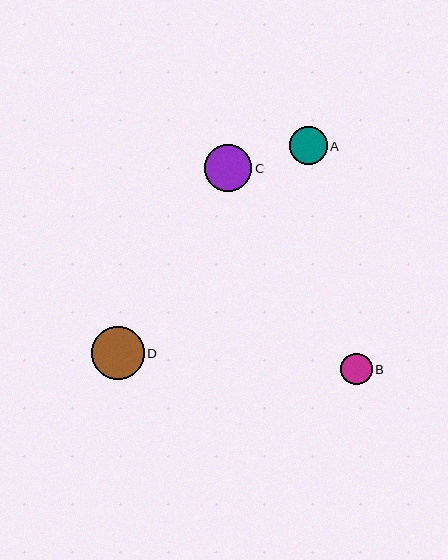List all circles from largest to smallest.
From largest to smallest: D, C, A, B.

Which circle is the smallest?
Circle B is the smallest with a size of approximately 32 pixels.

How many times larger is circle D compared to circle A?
Circle D is approximately 1.4 times the size of circle A.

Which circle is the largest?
Circle D is the largest with a size of approximately 52 pixels.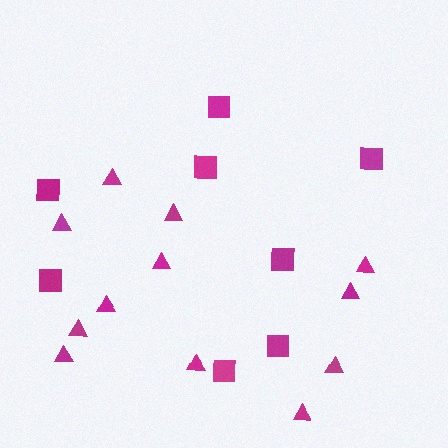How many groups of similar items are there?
There are 2 groups: one group of triangles (12) and one group of squares (8).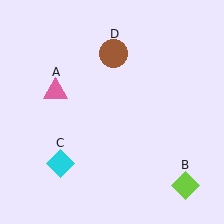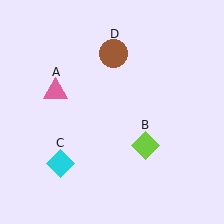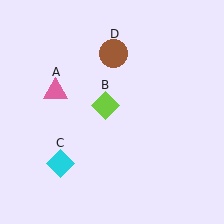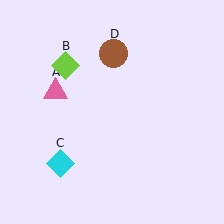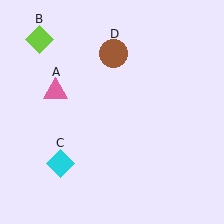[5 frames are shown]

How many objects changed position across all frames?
1 object changed position: lime diamond (object B).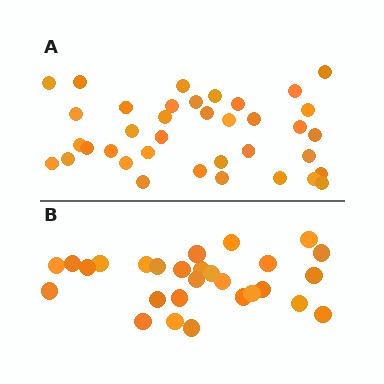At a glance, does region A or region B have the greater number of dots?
Region A (the top region) has more dots.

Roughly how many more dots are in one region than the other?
Region A has roughly 8 or so more dots than region B.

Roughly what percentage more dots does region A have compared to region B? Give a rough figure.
About 30% more.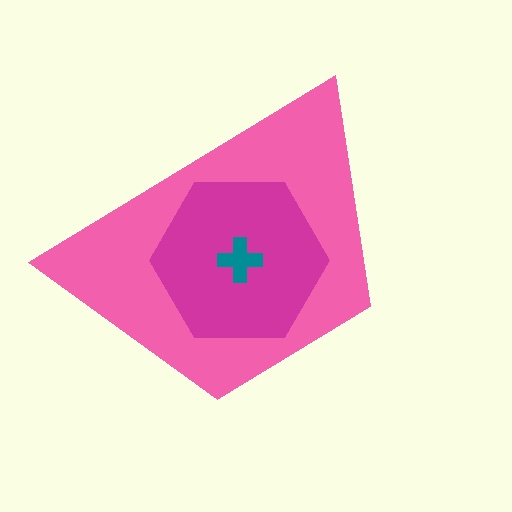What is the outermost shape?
The pink trapezoid.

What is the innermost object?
The teal cross.